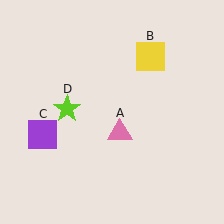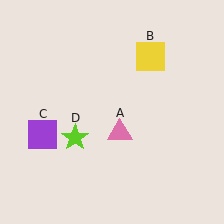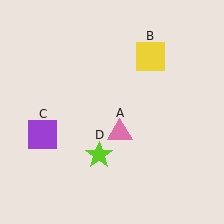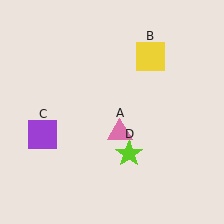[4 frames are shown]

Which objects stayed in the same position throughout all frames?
Pink triangle (object A) and yellow square (object B) and purple square (object C) remained stationary.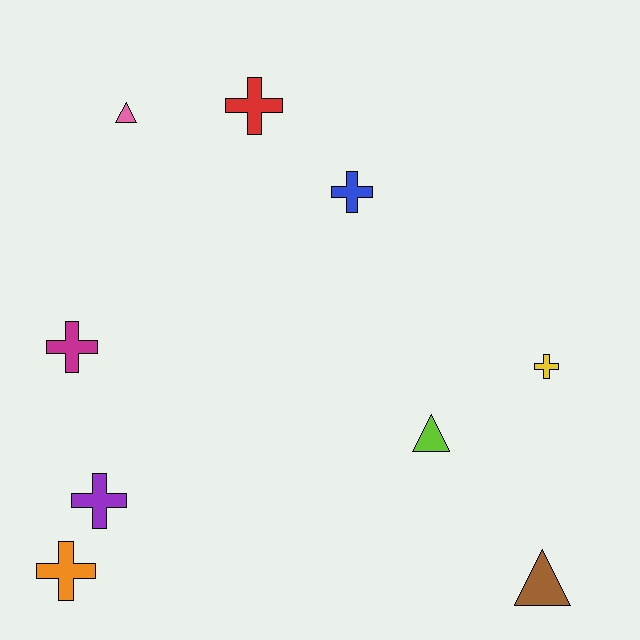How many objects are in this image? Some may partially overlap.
There are 9 objects.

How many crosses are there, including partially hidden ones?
There are 6 crosses.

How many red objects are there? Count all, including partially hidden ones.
There is 1 red object.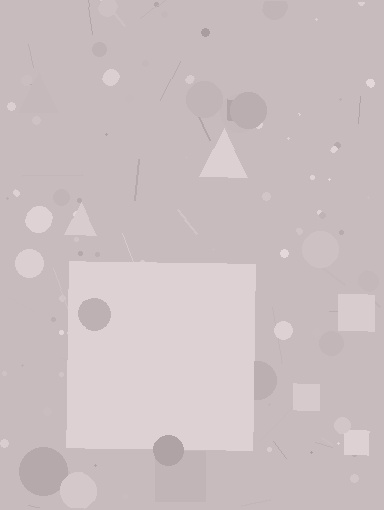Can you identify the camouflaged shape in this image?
The camouflaged shape is a square.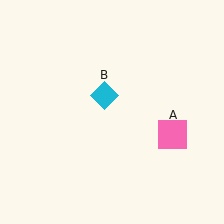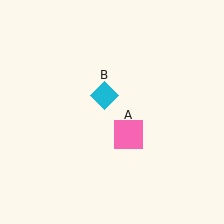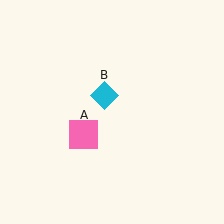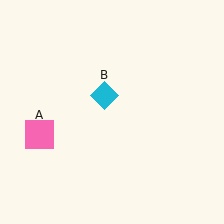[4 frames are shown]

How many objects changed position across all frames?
1 object changed position: pink square (object A).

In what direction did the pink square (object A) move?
The pink square (object A) moved left.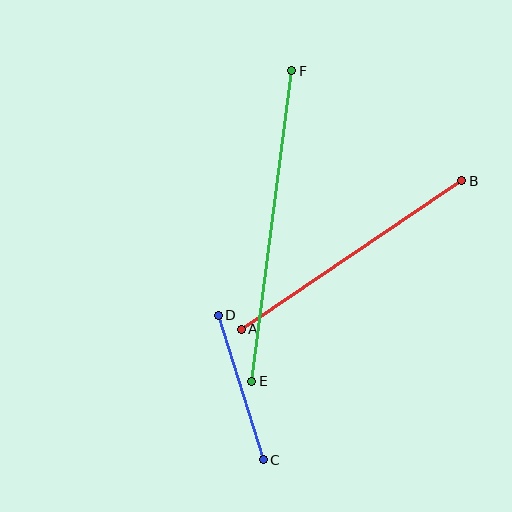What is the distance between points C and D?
The distance is approximately 152 pixels.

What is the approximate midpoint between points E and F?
The midpoint is at approximately (272, 226) pixels.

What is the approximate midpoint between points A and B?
The midpoint is at approximately (352, 255) pixels.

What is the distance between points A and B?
The distance is approximately 266 pixels.